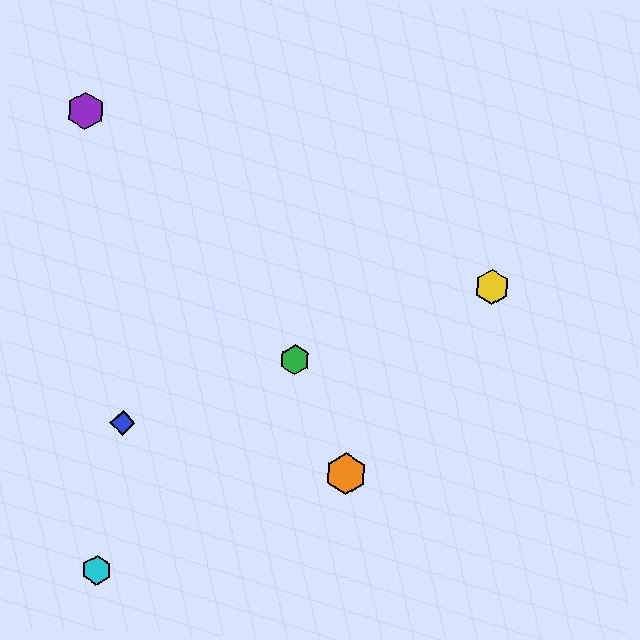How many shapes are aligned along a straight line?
4 shapes (the red hexagon, the blue diamond, the green hexagon, the yellow hexagon) are aligned along a straight line.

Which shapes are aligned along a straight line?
The red hexagon, the blue diamond, the green hexagon, the yellow hexagon are aligned along a straight line.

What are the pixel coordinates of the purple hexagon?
The purple hexagon is at (85, 111).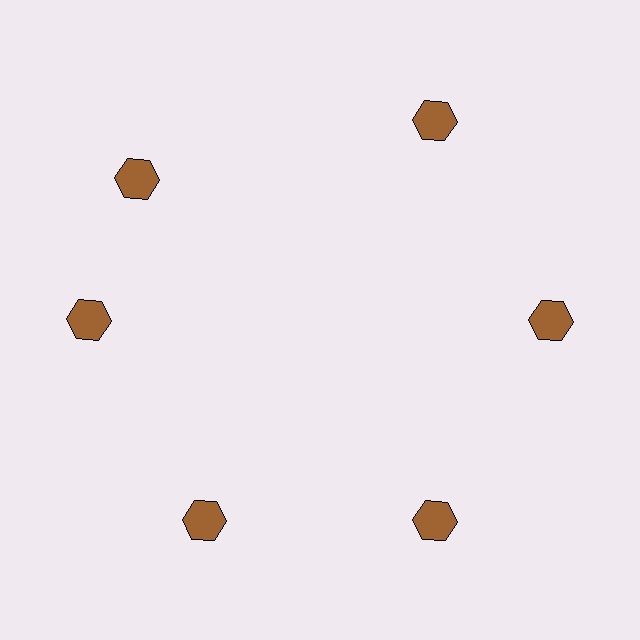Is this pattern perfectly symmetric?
No. The 6 brown hexagons are arranged in a ring, but one element near the 11 o'clock position is rotated out of alignment along the ring, breaking the 6-fold rotational symmetry.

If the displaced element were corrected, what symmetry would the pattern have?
It would have 6-fold rotational symmetry — the pattern would map onto itself every 60 degrees.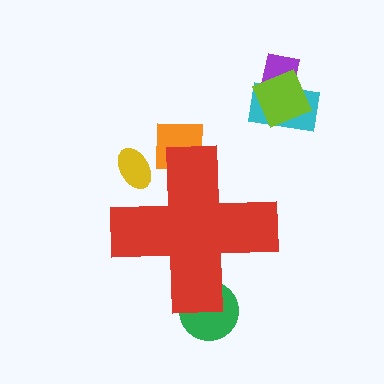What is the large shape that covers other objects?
A red cross.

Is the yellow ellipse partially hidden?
Yes, the yellow ellipse is partially hidden behind the red cross.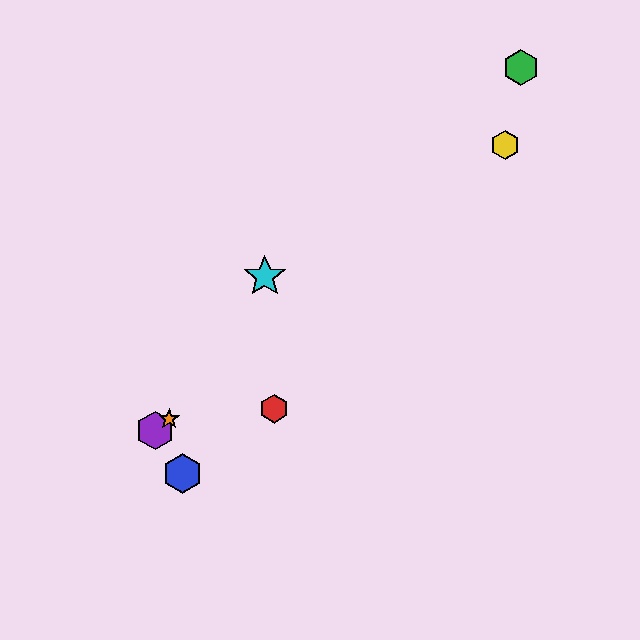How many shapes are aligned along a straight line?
3 shapes (the yellow hexagon, the purple hexagon, the orange star) are aligned along a straight line.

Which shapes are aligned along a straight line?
The yellow hexagon, the purple hexagon, the orange star are aligned along a straight line.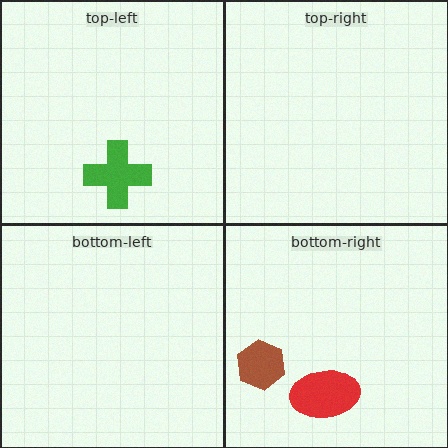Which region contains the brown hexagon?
The bottom-right region.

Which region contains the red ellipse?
The bottom-right region.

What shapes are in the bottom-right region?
The red ellipse, the brown hexagon.